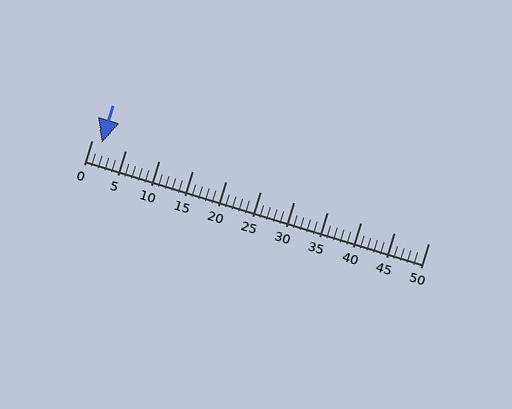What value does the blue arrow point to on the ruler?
The blue arrow points to approximately 2.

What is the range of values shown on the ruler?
The ruler shows values from 0 to 50.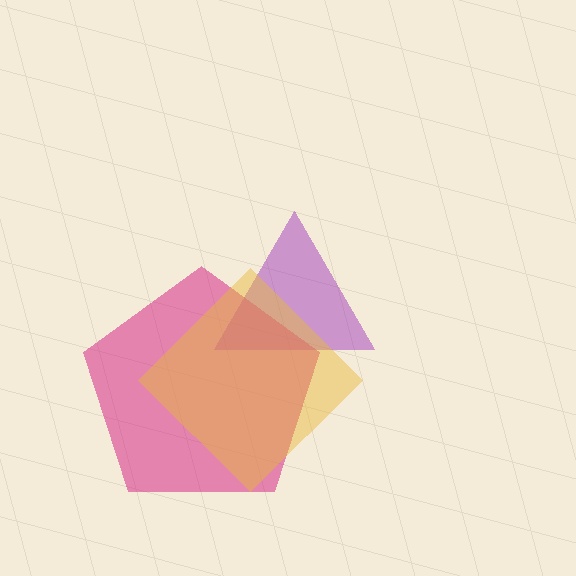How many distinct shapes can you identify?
There are 3 distinct shapes: a purple triangle, a magenta pentagon, a yellow diamond.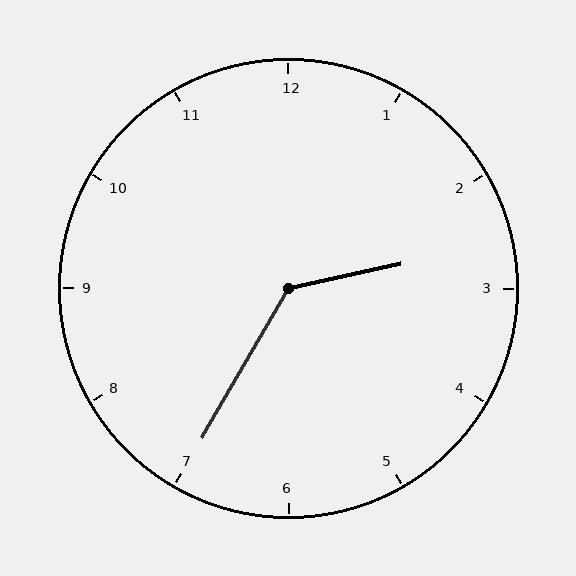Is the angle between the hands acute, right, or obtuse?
It is obtuse.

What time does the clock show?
2:35.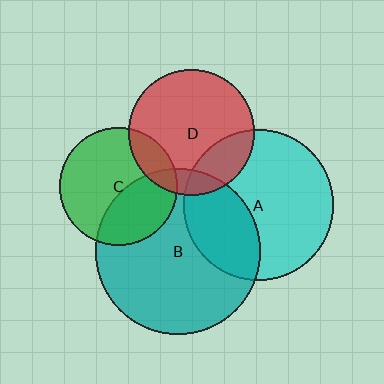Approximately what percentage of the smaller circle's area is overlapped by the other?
Approximately 10%.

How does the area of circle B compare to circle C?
Approximately 2.0 times.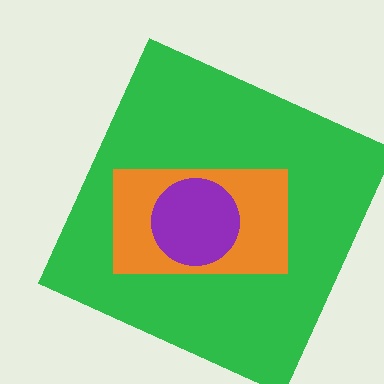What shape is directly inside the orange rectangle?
The purple circle.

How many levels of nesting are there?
3.